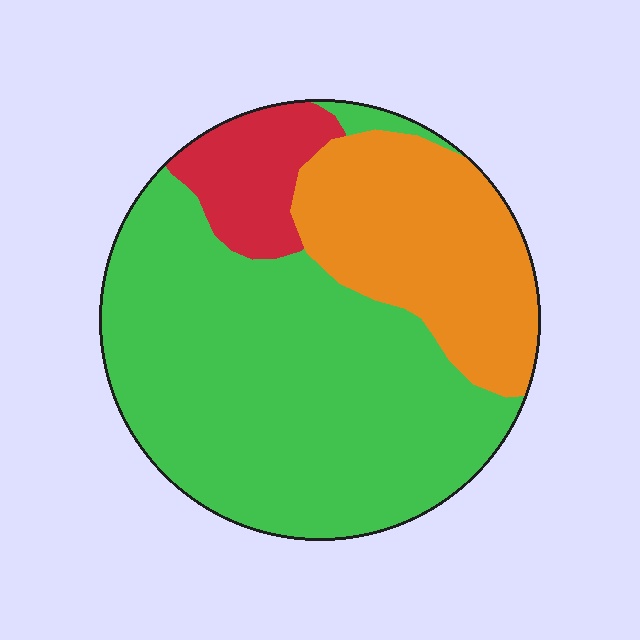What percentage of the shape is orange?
Orange takes up between a quarter and a half of the shape.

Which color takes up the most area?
Green, at roughly 60%.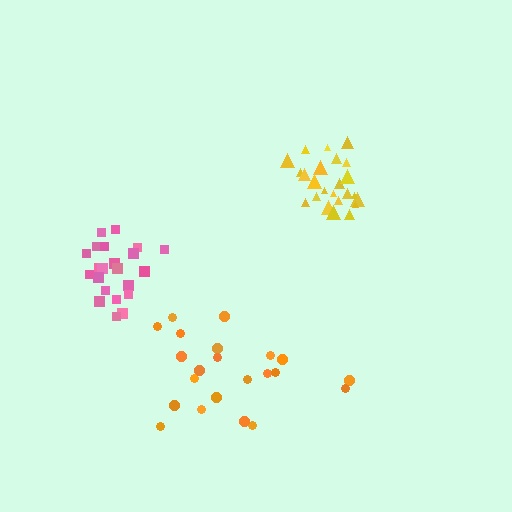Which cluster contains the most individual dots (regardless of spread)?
Yellow (24).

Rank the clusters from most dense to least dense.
yellow, pink, orange.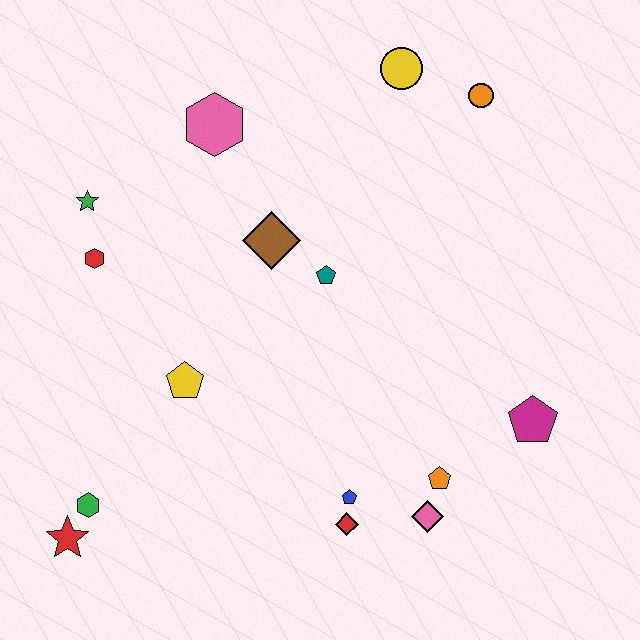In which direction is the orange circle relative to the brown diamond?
The orange circle is to the right of the brown diamond.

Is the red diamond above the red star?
Yes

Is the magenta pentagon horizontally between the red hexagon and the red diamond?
No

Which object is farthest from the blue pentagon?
The yellow circle is farthest from the blue pentagon.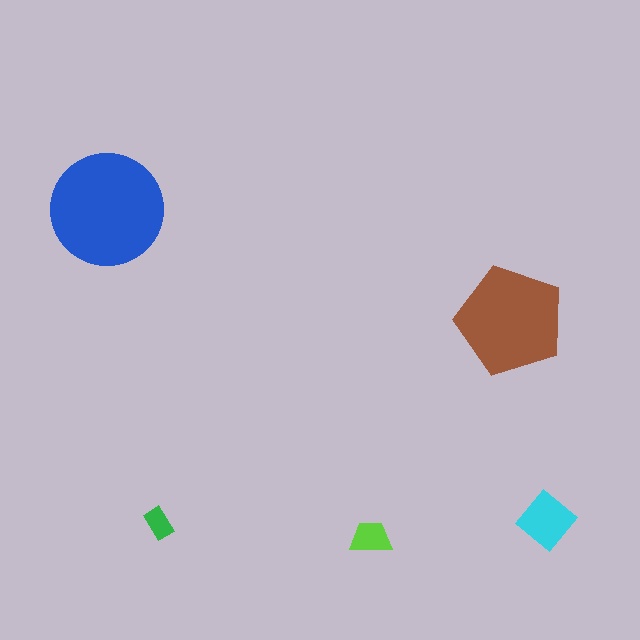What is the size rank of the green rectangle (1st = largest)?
5th.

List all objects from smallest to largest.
The green rectangle, the lime trapezoid, the cyan diamond, the brown pentagon, the blue circle.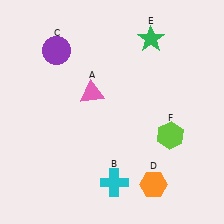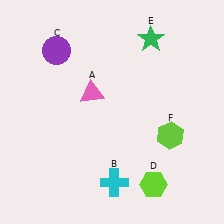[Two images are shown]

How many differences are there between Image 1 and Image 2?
There is 1 difference between the two images.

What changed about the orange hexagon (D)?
In Image 1, D is orange. In Image 2, it changed to lime.